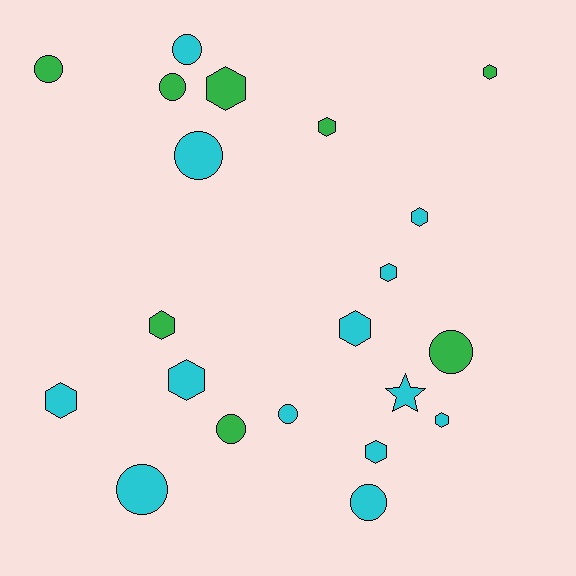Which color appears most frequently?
Cyan, with 13 objects.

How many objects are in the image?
There are 21 objects.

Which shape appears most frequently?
Hexagon, with 11 objects.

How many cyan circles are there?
There are 5 cyan circles.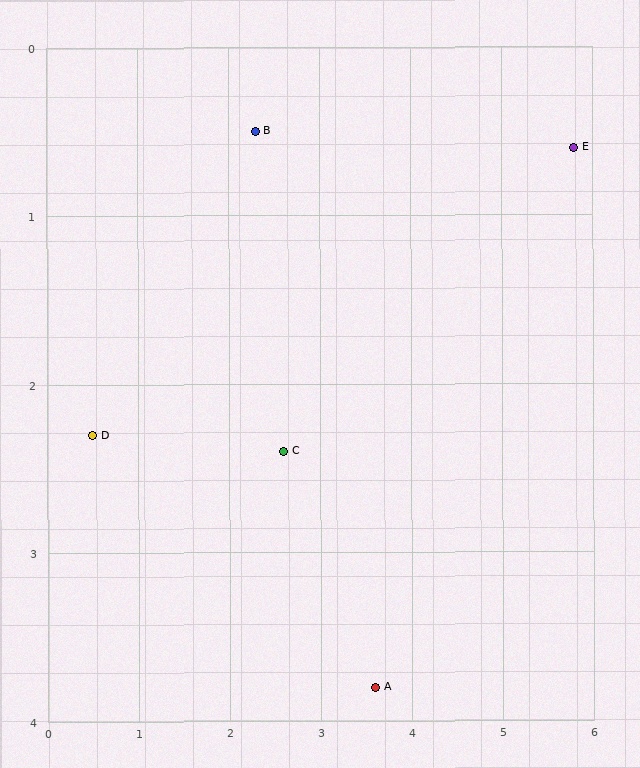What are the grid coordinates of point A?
Point A is at approximately (3.6, 3.8).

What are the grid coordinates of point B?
Point B is at approximately (2.3, 0.5).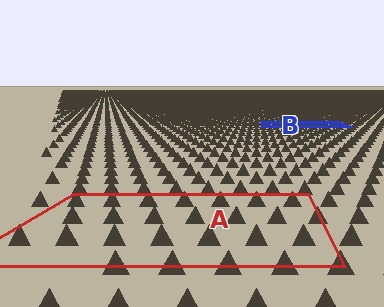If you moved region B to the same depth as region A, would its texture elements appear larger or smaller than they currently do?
They would appear larger. At a closer depth, the same texture elements are projected at a bigger on-screen size.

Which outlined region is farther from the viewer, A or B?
Region B is farther from the viewer — the texture elements inside it appear smaller and more densely packed.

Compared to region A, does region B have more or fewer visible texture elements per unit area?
Region B has more texture elements per unit area — they are packed more densely because it is farther away.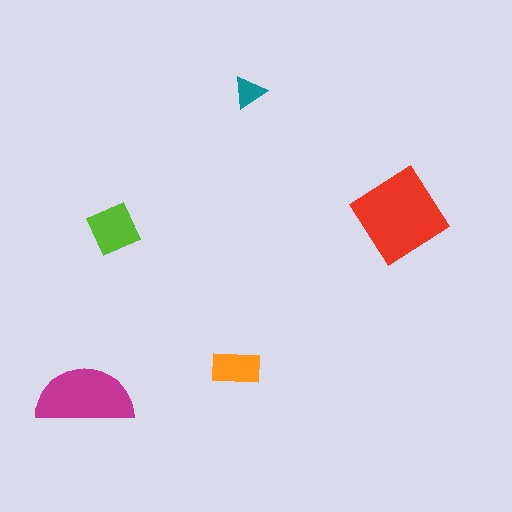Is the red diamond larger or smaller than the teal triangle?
Larger.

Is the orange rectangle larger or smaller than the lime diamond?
Smaller.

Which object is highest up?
The teal triangle is topmost.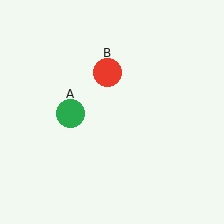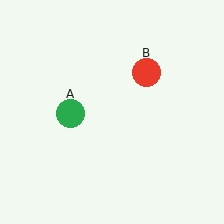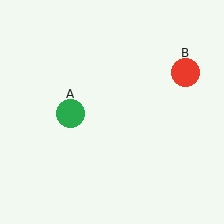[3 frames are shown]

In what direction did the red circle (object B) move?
The red circle (object B) moved right.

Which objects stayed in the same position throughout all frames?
Green circle (object A) remained stationary.